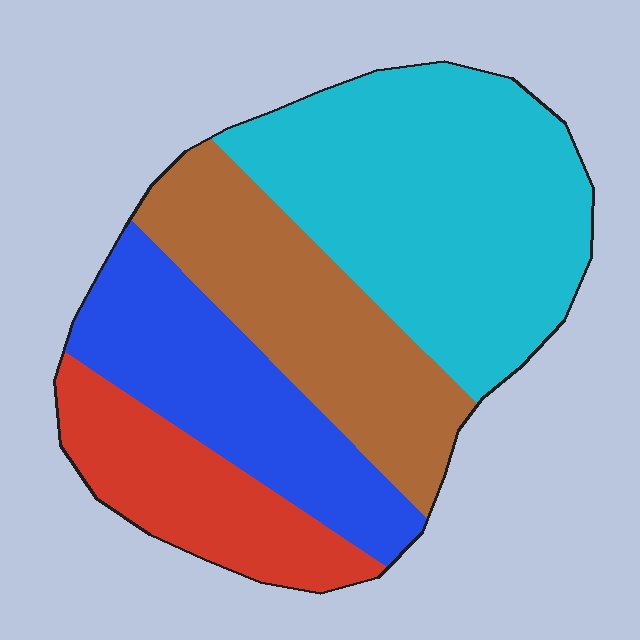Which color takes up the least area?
Red, at roughly 15%.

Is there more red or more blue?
Blue.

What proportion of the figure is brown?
Brown takes up about one quarter (1/4) of the figure.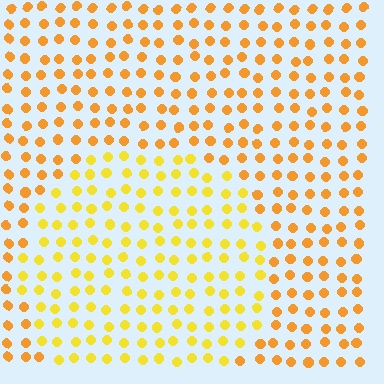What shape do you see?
I see a circle.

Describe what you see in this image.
The image is filled with small orange elements in a uniform arrangement. A circle-shaped region is visible where the elements are tinted to a slightly different hue, forming a subtle color boundary.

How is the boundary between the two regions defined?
The boundary is defined purely by a slight shift in hue (about 22 degrees). Spacing, size, and orientation are identical on both sides.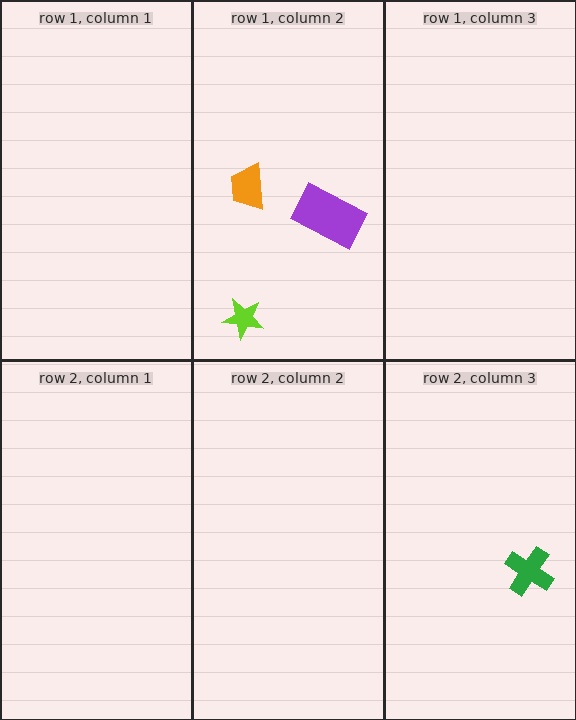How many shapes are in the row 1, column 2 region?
3.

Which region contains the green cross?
The row 2, column 3 region.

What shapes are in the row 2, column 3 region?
The green cross.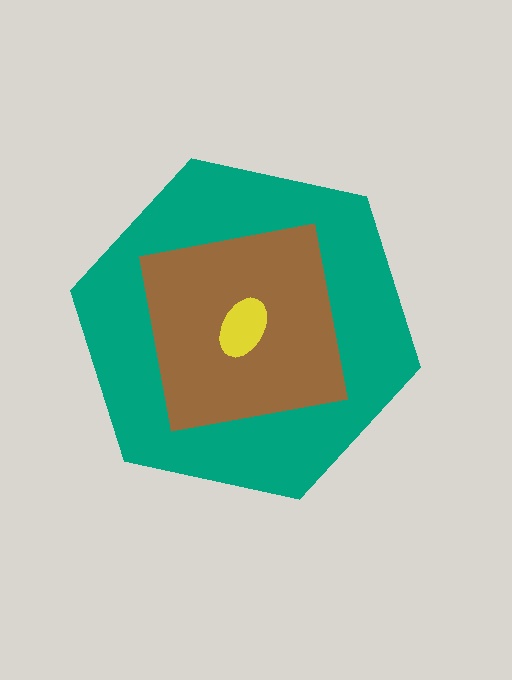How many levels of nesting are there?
3.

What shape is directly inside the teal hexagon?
The brown square.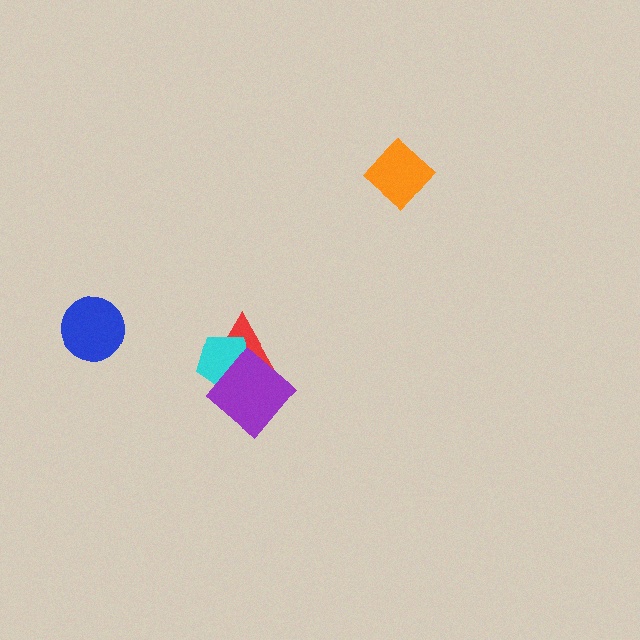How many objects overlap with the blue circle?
0 objects overlap with the blue circle.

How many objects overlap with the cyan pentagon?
2 objects overlap with the cyan pentagon.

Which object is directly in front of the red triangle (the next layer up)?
The cyan pentagon is directly in front of the red triangle.